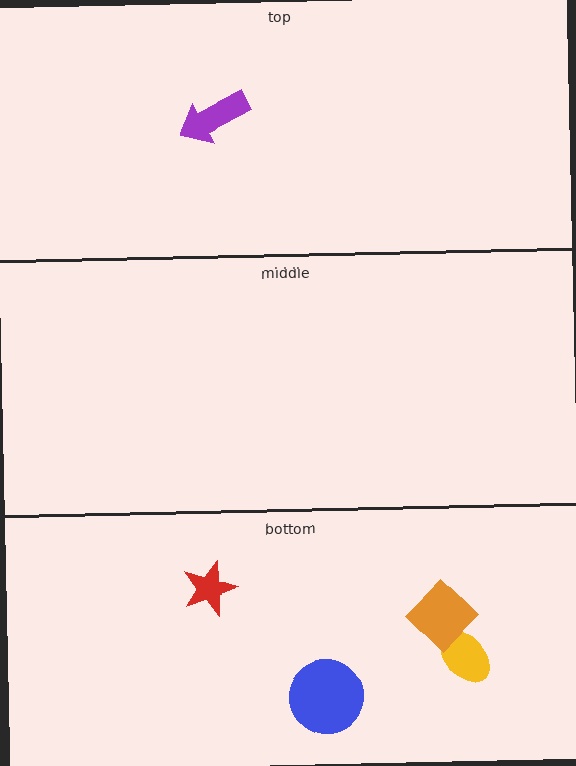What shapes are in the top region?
The purple arrow.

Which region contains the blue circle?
The bottom region.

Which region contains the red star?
The bottom region.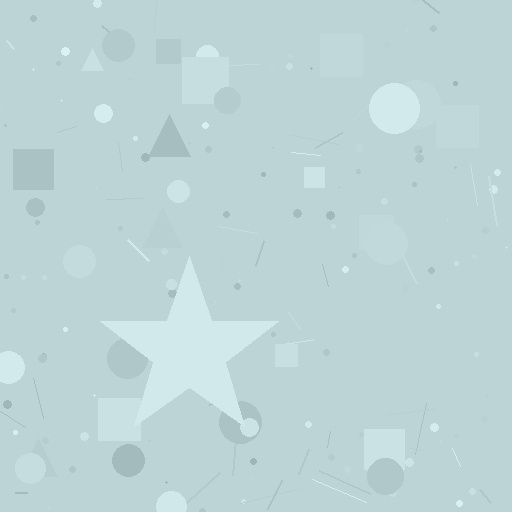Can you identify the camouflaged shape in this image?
The camouflaged shape is a star.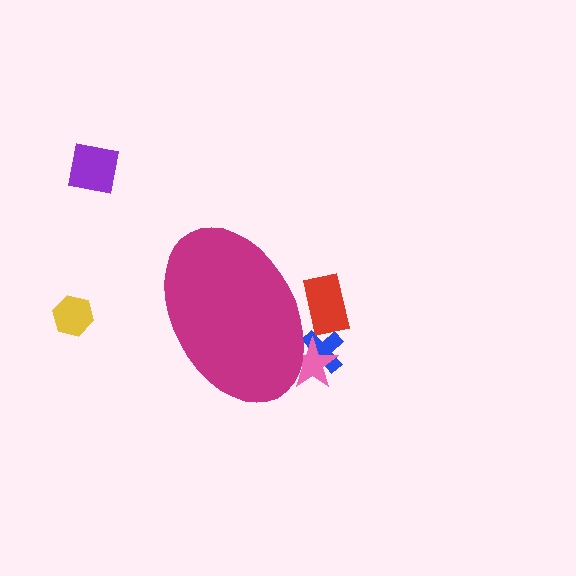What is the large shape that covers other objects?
A magenta ellipse.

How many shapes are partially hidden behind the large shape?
3 shapes are partially hidden.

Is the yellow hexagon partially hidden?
No, the yellow hexagon is fully visible.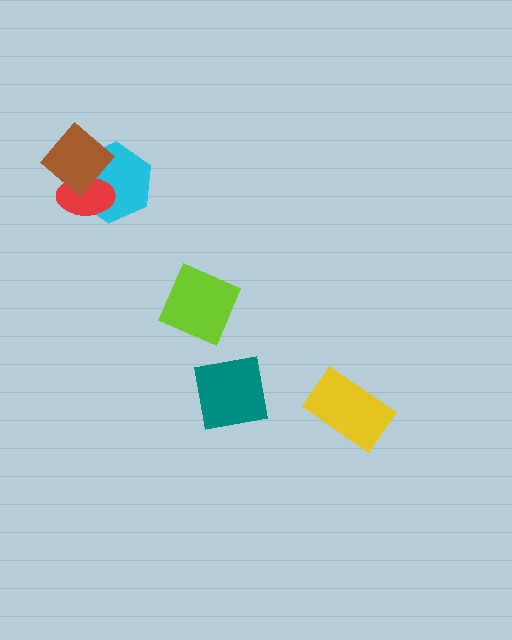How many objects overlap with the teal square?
0 objects overlap with the teal square.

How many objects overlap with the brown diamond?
2 objects overlap with the brown diamond.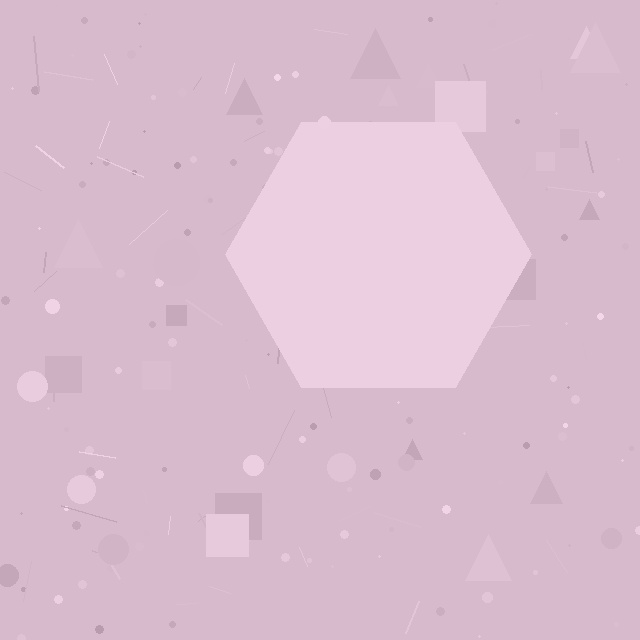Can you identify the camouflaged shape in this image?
The camouflaged shape is a hexagon.